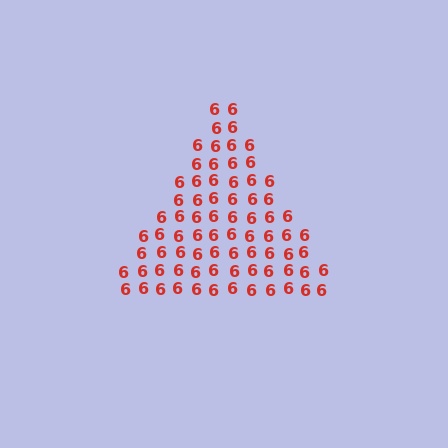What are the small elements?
The small elements are digit 6's.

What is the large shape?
The large shape is a triangle.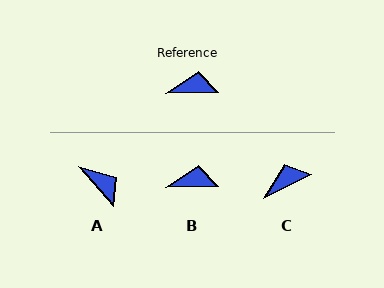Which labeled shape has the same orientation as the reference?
B.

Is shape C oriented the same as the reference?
No, it is off by about 26 degrees.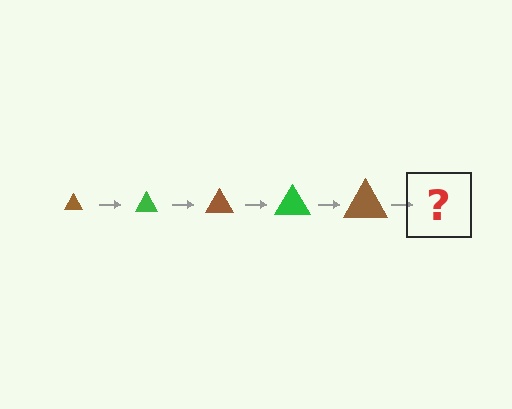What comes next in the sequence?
The next element should be a green triangle, larger than the previous one.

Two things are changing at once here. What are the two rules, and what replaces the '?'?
The two rules are that the triangle grows larger each step and the color cycles through brown and green. The '?' should be a green triangle, larger than the previous one.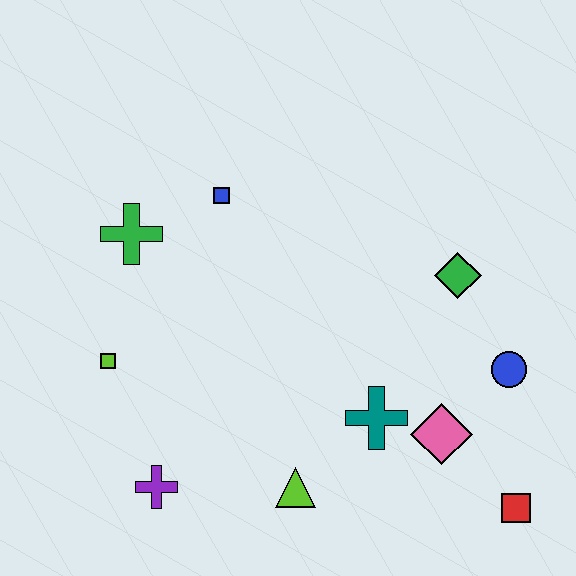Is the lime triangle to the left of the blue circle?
Yes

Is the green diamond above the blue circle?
Yes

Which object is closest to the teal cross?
The pink diamond is closest to the teal cross.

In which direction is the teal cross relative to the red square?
The teal cross is to the left of the red square.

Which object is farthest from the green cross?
The red square is farthest from the green cross.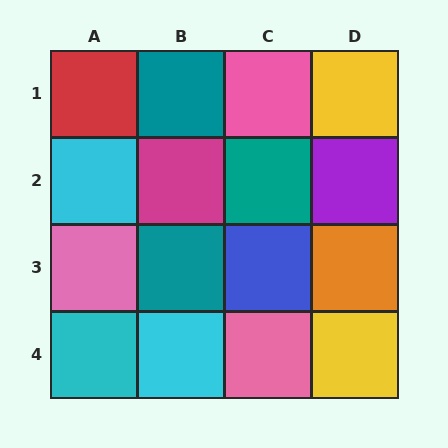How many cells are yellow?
2 cells are yellow.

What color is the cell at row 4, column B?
Cyan.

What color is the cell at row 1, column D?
Yellow.